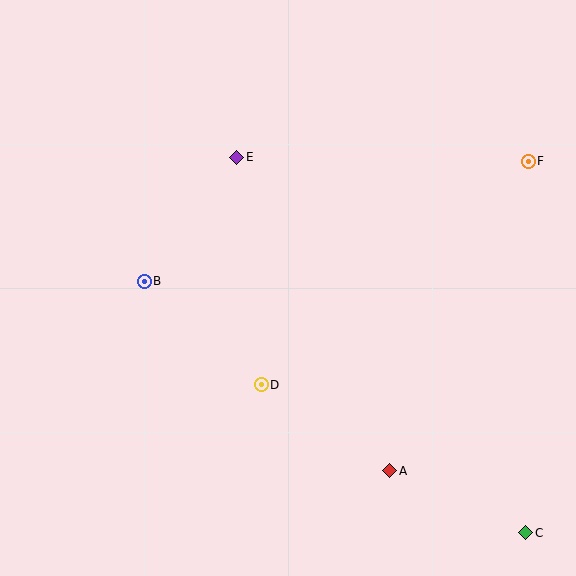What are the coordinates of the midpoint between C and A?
The midpoint between C and A is at (458, 502).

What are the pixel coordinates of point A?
Point A is at (390, 471).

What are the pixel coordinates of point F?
Point F is at (528, 161).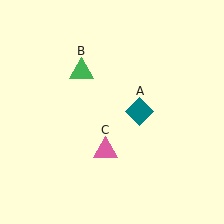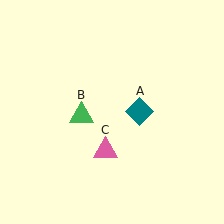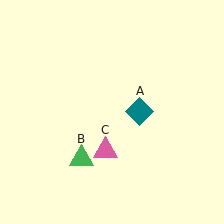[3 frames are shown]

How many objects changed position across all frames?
1 object changed position: green triangle (object B).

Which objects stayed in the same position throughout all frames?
Teal diamond (object A) and pink triangle (object C) remained stationary.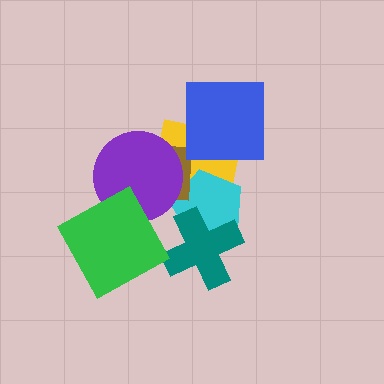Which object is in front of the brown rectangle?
The purple circle is in front of the brown rectangle.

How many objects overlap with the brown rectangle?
3 objects overlap with the brown rectangle.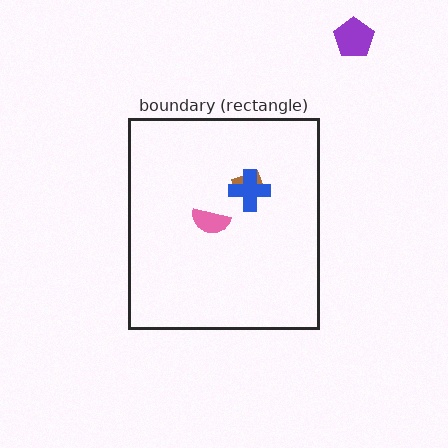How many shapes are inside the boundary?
3 inside, 1 outside.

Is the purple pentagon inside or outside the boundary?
Outside.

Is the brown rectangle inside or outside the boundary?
Inside.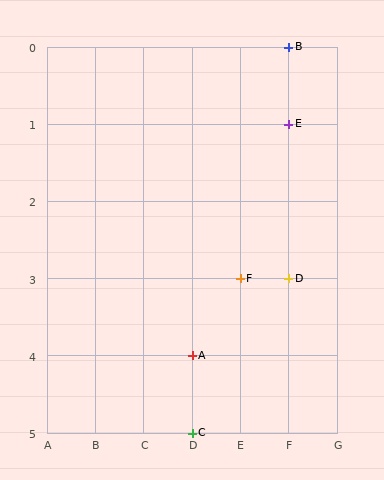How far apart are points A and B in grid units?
Points A and B are 2 columns and 4 rows apart (about 4.5 grid units diagonally).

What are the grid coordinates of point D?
Point D is at grid coordinates (F, 3).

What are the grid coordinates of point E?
Point E is at grid coordinates (F, 1).